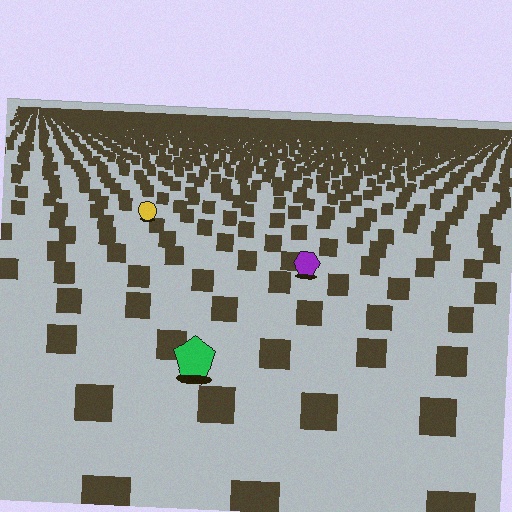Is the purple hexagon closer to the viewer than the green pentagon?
No. The green pentagon is closer — you can tell from the texture gradient: the ground texture is coarser near it.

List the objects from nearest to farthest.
From nearest to farthest: the green pentagon, the purple hexagon, the yellow circle.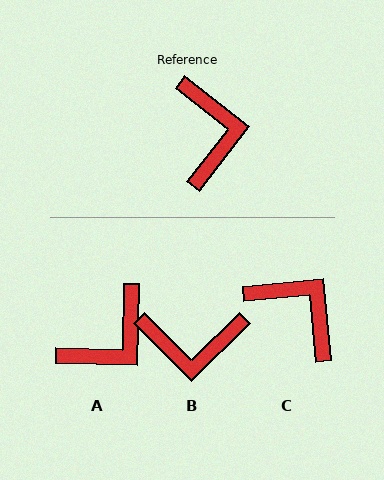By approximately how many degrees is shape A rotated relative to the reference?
Approximately 54 degrees clockwise.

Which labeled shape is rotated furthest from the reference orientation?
B, about 97 degrees away.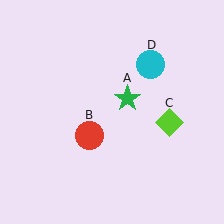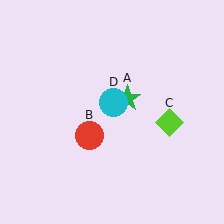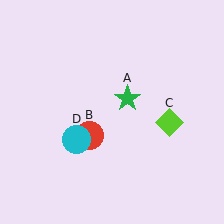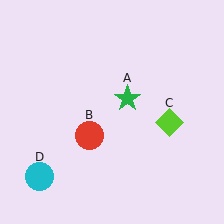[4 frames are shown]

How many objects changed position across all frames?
1 object changed position: cyan circle (object D).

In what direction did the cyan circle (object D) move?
The cyan circle (object D) moved down and to the left.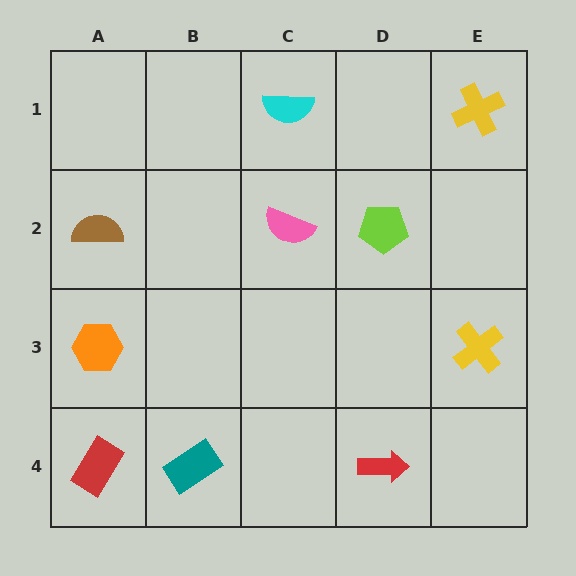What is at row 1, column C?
A cyan semicircle.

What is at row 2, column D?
A lime pentagon.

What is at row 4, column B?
A teal rectangle.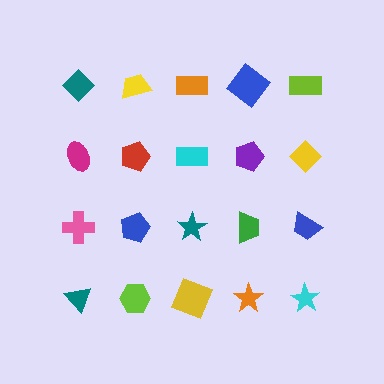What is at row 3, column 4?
A green trapezoid.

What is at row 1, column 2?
A yellow trapezoid.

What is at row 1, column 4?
A blue diamond.